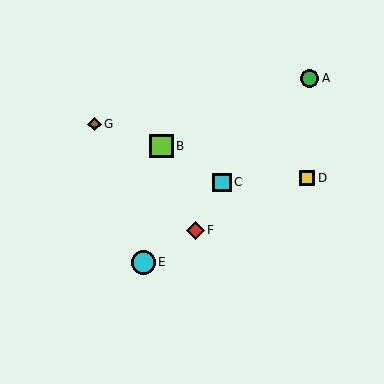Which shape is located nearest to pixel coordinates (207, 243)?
The red diamond (labeled F) at (195, 230) is nearest to that location.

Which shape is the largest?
The cyan circle (labeled E) is the largest.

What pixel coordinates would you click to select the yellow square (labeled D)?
Click at (307, 178) to select the yellow square D.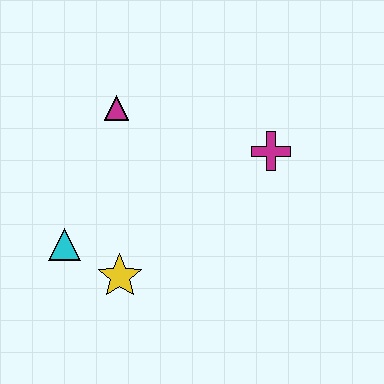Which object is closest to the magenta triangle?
The cyan triangle is closest to the magenta triangle.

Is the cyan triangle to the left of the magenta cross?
Yes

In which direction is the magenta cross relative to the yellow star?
The magenta cross is to the right of the yellow star.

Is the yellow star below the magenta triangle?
Yes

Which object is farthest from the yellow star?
The magenta cross is farthest from the yellow star.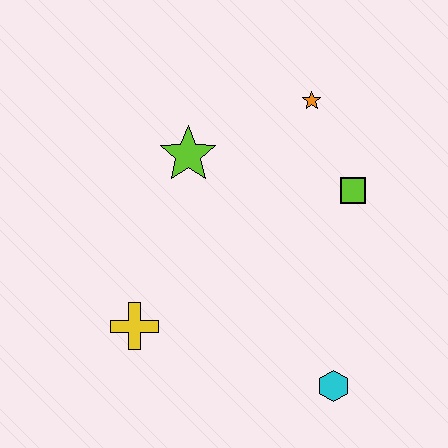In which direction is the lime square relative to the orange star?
The lime square is below the orange star.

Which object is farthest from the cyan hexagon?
The orange star is farthest from the cyan hexagon.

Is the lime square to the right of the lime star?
Yes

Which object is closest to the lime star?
The orange star is closest to the lime star.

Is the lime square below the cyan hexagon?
No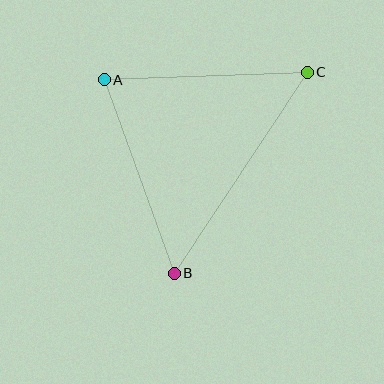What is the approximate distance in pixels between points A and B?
The distance between A and B is approximately 206 pixels.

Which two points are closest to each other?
Points A and C are closest to each other.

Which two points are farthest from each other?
Points B and C are farthest from each other.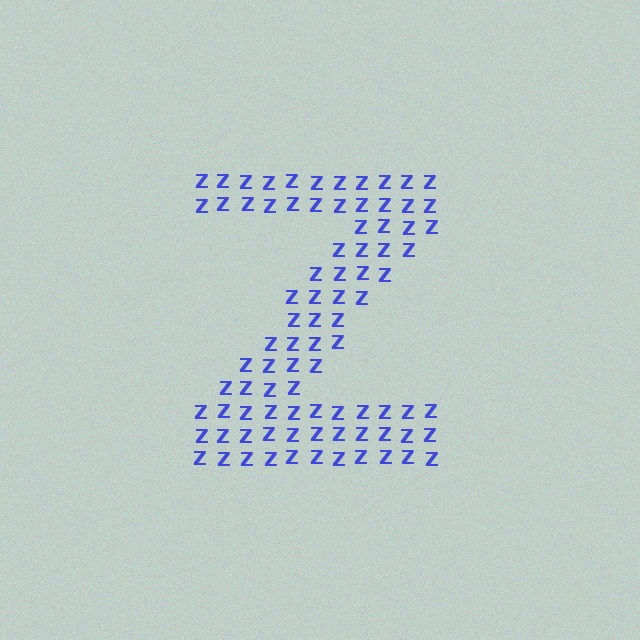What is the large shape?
The large shape is the letter Z.